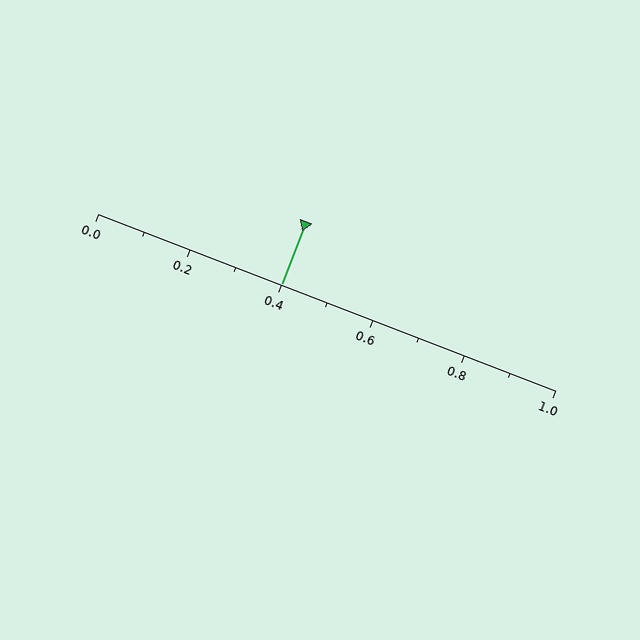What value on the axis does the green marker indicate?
The marker indicates approximately 0.4.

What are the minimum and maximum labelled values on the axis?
The axis runs from 0.0 to 1.0.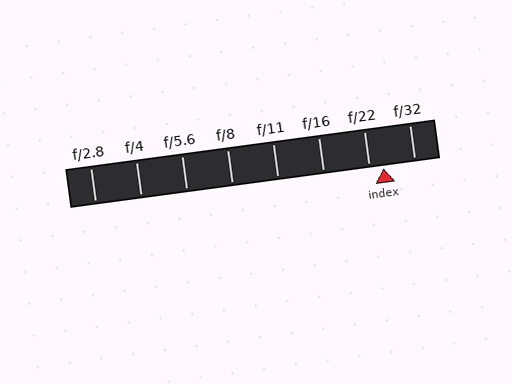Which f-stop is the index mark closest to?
The index mark is closest to f/22.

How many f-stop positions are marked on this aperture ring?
There are 8 f-stop positions marked.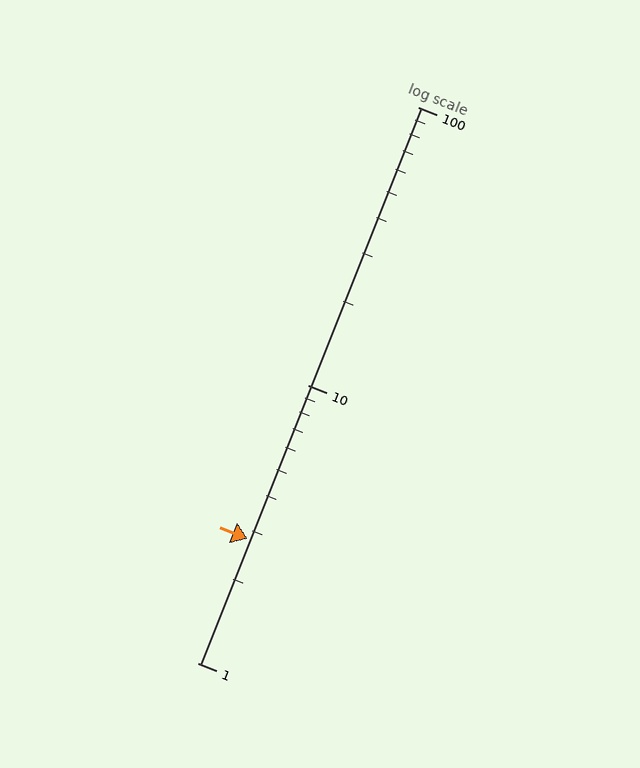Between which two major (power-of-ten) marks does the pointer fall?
The pointer is between 1 and 10.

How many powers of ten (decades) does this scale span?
The scale spans 2 decades, from 1 to 100.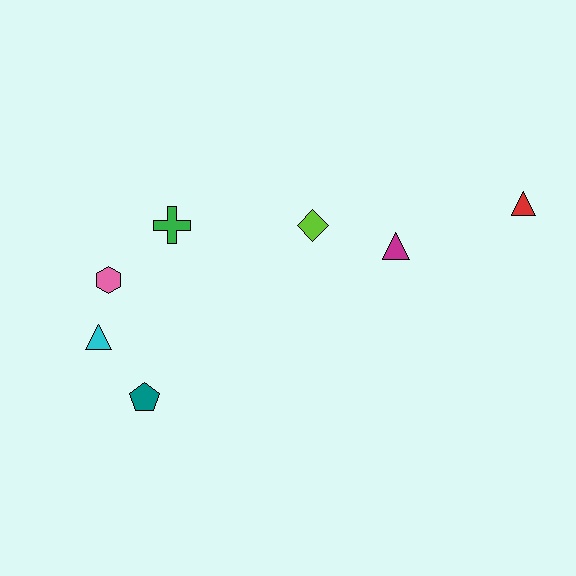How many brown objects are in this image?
There are no brown objects.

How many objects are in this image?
There are 7 objects.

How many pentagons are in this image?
There is 1 pentagon.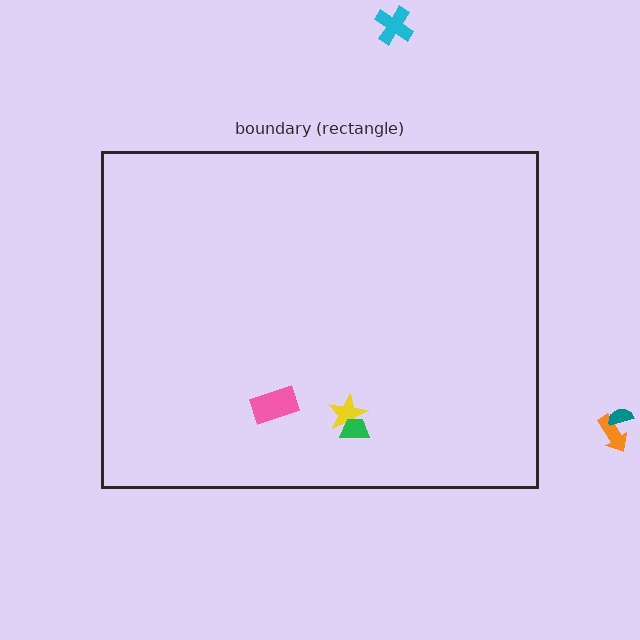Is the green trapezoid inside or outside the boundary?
Inside.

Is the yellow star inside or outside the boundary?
Inside.